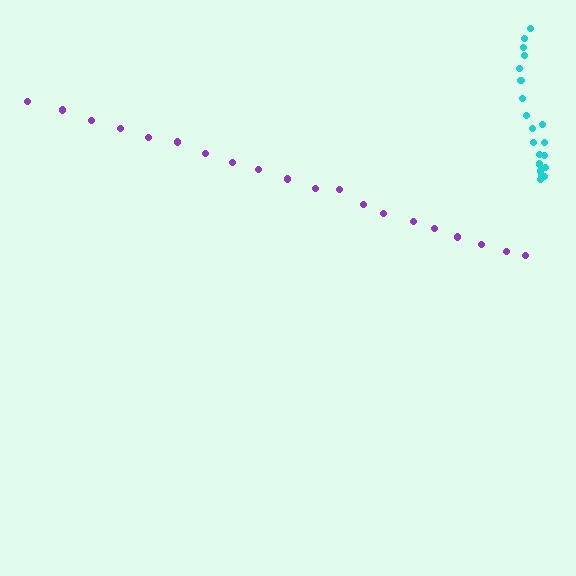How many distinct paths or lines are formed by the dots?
There are 2 distinct paths.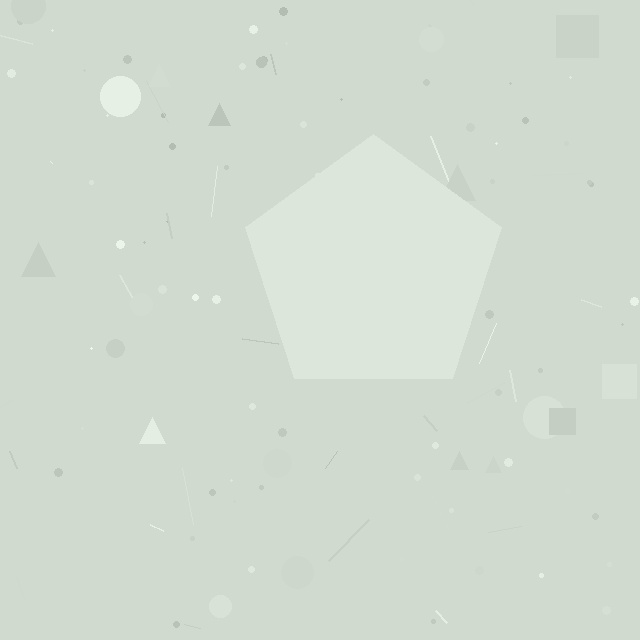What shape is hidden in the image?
A pentagon is hidden in the image.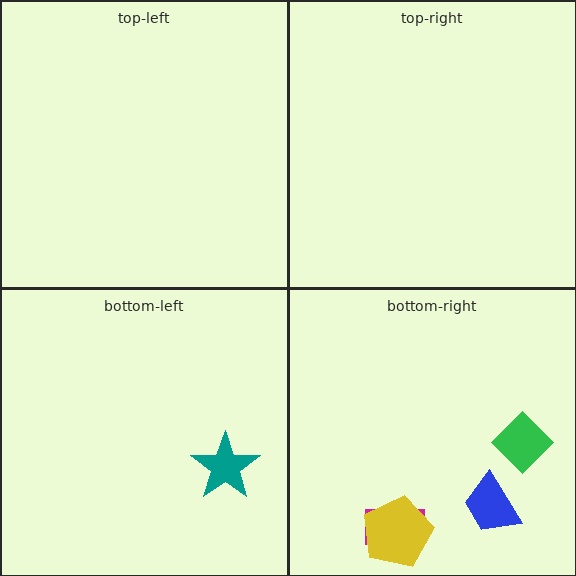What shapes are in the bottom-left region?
The teal star.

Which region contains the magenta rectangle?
The bottom-right region.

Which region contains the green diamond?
The bottom-right region.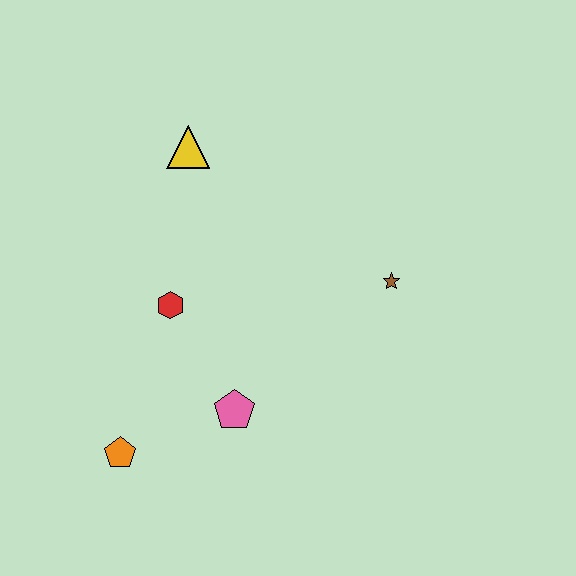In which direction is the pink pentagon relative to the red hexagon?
The pink pentagon is below the red hexagon.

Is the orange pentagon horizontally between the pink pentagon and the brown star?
No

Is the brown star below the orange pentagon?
No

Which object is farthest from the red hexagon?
The brown star is farthest from the red hexagon.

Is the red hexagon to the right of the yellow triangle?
No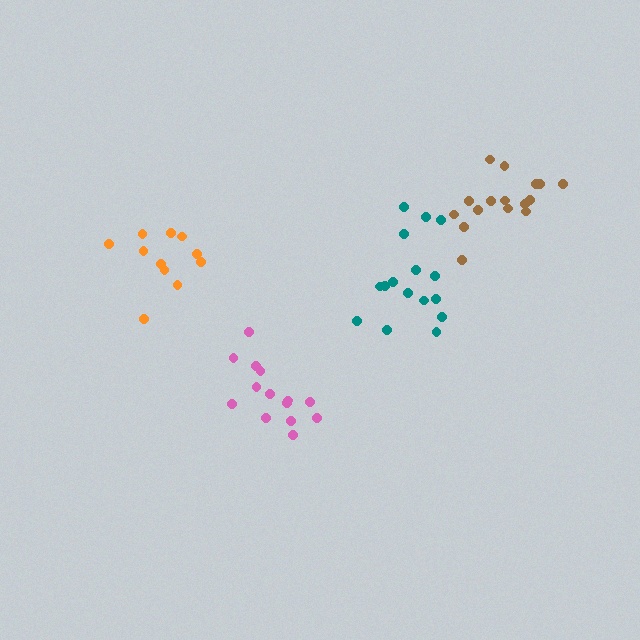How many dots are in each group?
Group 1: 16 dots, Group 2: 16 dots, Group 3: 14 dots, Group 4: 11 dots (57 total).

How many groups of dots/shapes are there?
There are 4 groups.